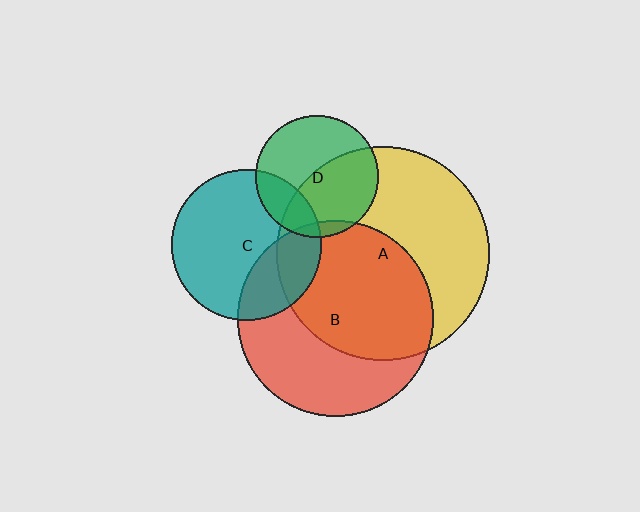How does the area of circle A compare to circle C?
Approximately 2.0 times.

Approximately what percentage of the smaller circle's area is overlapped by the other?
Approximately 50%.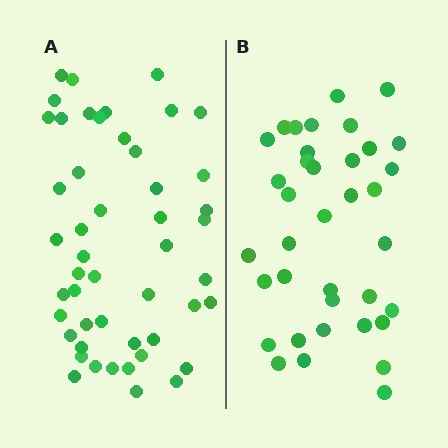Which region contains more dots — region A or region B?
Region A (the left region) has more dots.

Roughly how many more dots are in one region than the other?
Region A has roughly 12 or so more dots than region B.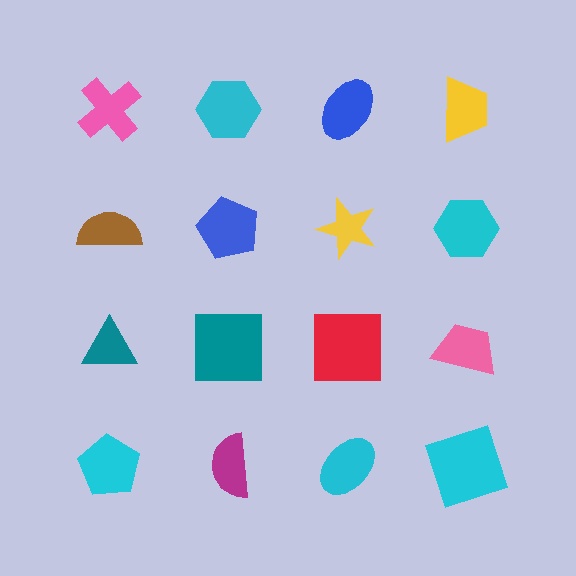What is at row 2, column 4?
A cyan hexagon.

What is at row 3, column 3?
A red square.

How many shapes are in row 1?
4 shapes.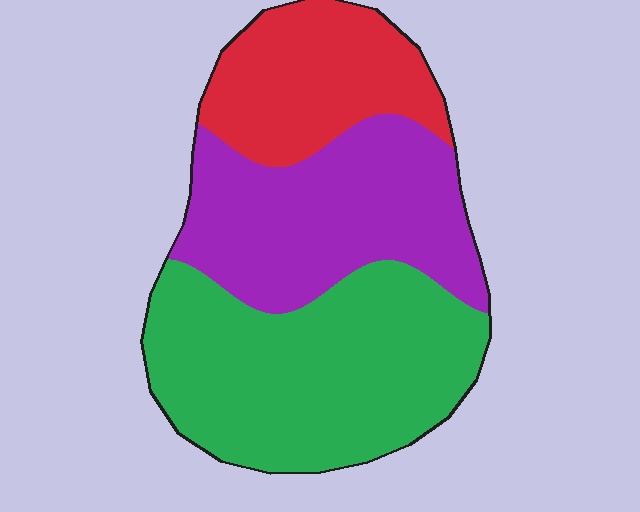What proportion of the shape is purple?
Purple takes up about one third (1/3) of the shape.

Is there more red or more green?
Green.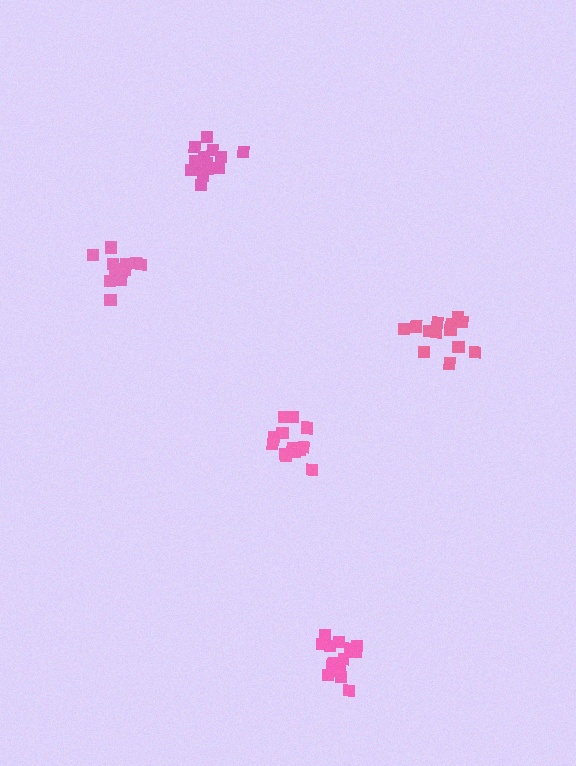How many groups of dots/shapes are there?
There are 5 groups.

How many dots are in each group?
Group 1: 14 dots, Group 2: 15 dots, Group 3: 14 dots, Group 4: 16 dots, Group 5: 13 dots (72 total).